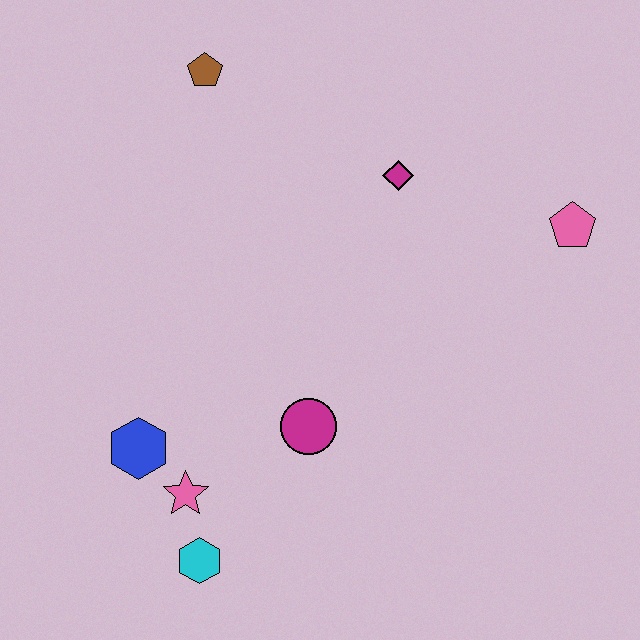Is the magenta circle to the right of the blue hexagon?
Yes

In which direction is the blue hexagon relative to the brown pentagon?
The blue hexagon is below the brown pentagon.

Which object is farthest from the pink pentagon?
The cyan hexagon is farthest from the pink pentagon.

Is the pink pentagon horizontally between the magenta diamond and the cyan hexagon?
No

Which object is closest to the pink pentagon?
The magenta diamond is closest to the pink pentagon.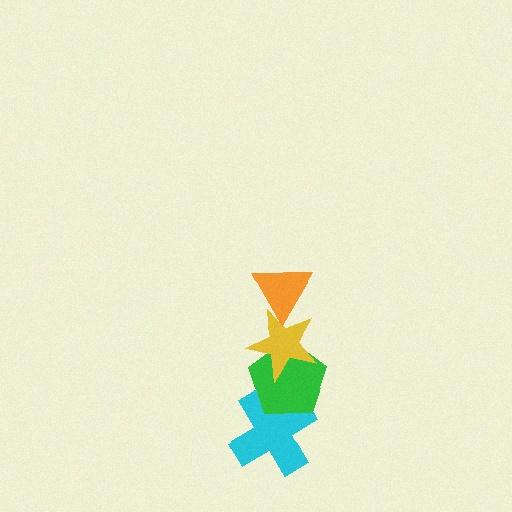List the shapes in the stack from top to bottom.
From top to bottom: the orange triangle, the yellow star, the green pentagon, the cyan cross.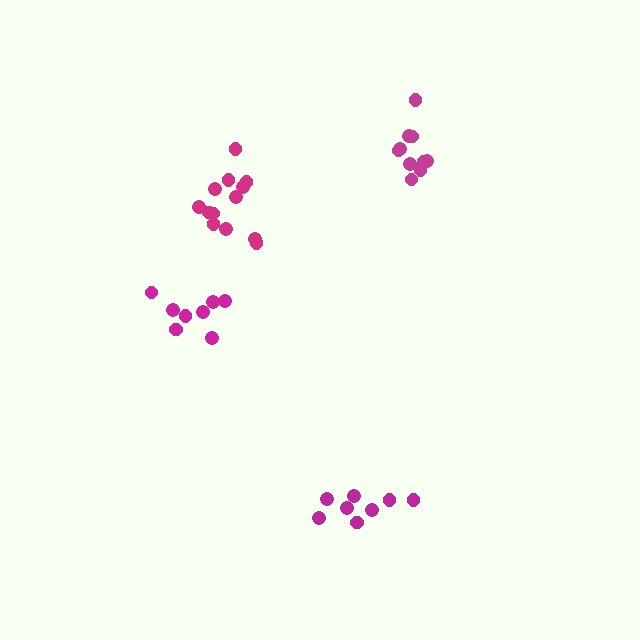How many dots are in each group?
Group 1: 10 dots, Group 2: 8 dots, Group 3: 13 dots, Group 4: 8 dots (39 total).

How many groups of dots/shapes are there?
There are 4 groups.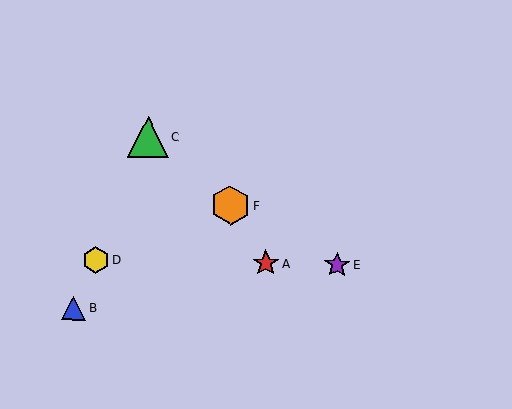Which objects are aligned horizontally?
Objects A, D, E are aligned horizontally.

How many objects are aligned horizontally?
3 objects (A, D, E) are aligned horizontally.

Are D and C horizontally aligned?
No, D is at y≈260 and C is at y≈137.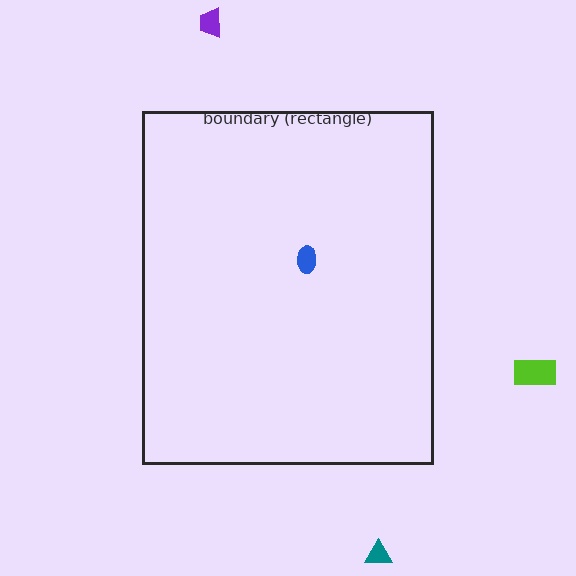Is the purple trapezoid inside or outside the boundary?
Outside.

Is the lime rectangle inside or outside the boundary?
Outside.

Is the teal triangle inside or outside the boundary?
Outside.